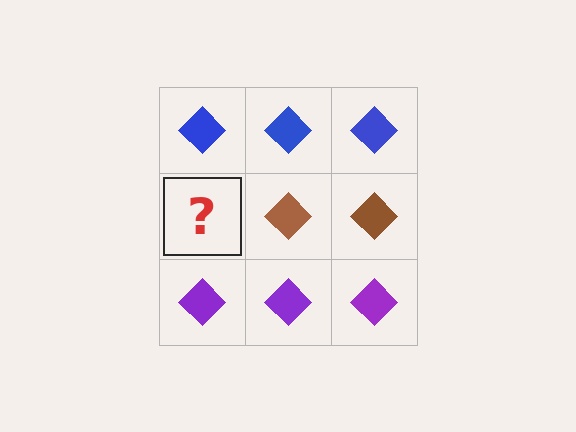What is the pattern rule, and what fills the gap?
The rule is that each row has a consistent color. The gap should be filled with a brown diamond.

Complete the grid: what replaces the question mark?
The question mark should be replaced with a brown diamond.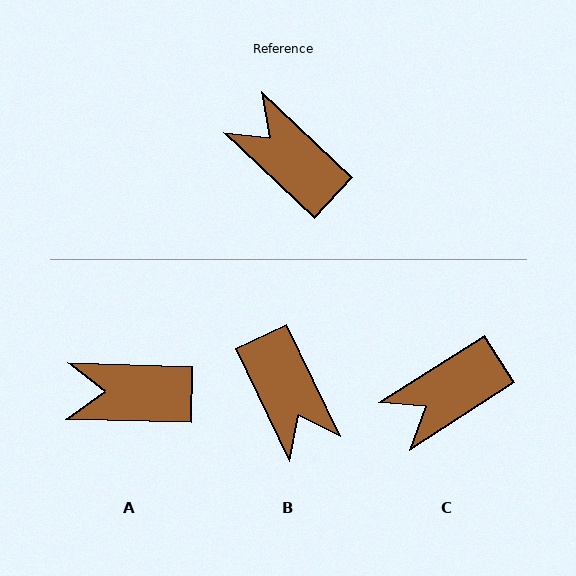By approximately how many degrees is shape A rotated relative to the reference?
Approximately 42 degrees counter-clockwise.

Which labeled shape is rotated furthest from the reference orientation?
B, about 159 degrees away.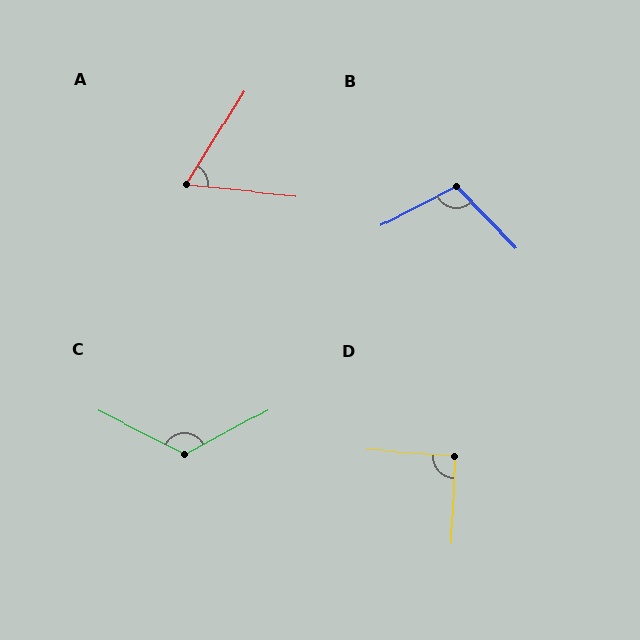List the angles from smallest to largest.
A (64°), D (92°), B (107°), C (125°).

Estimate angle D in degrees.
Approximately 92 degrees.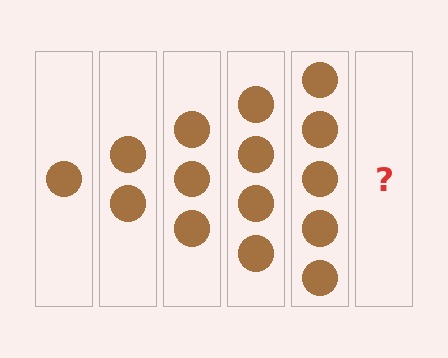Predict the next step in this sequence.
The next step is 6 circles.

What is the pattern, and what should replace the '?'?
The pattern is that each step adds one more circle. The '?' should be 6 circles.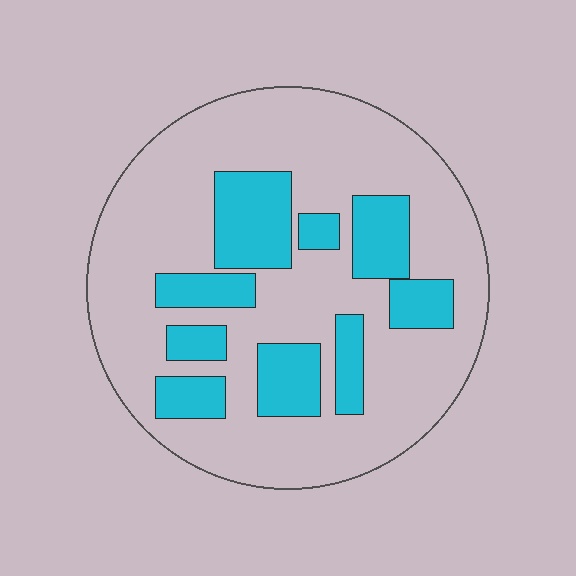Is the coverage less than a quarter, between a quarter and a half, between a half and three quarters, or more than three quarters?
Between a quarter and a half.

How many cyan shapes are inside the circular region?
9.